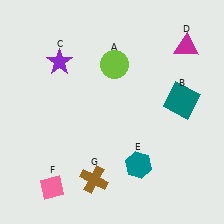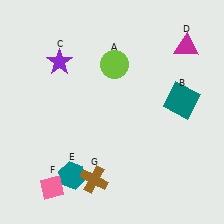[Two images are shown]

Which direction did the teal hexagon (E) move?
The teal hexagon (E) moved left.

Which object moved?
The teal hexagon (E) moved left.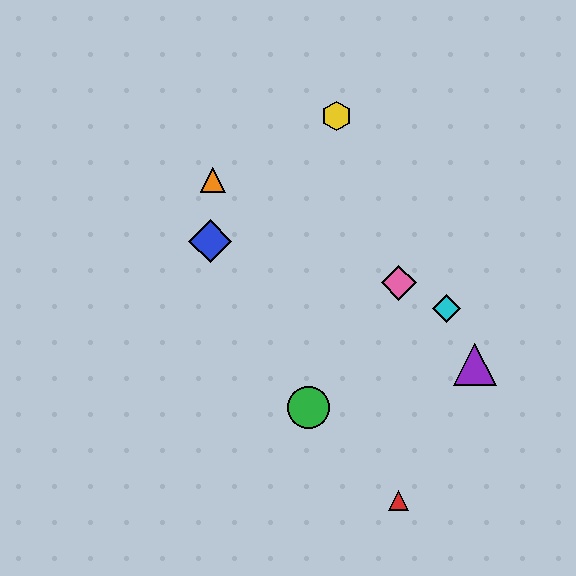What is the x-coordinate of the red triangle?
The red triangle is at x≈399.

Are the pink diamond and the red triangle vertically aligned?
Yes, both are at x≈399.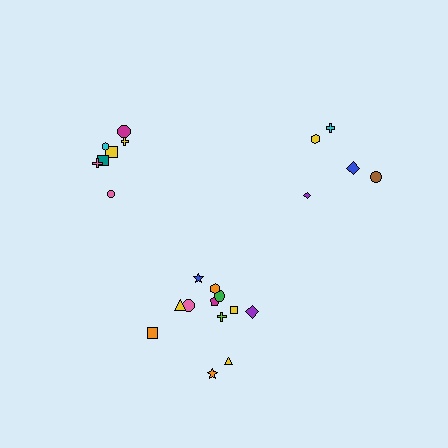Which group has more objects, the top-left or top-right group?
The top-left group.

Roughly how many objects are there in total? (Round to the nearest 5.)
Roughly 25 objects in total.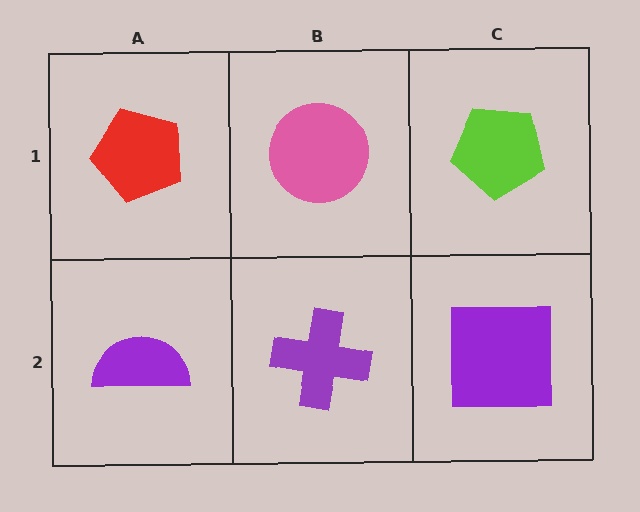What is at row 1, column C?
A lime pentagon.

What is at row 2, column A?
A purple semicircle.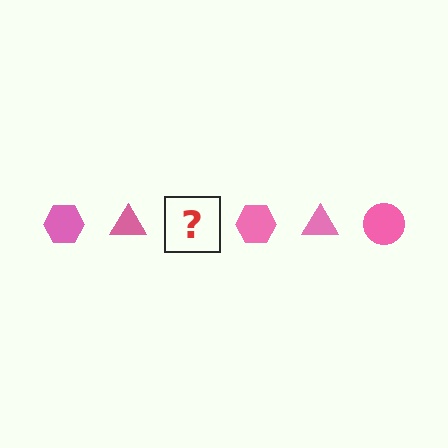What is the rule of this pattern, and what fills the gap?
The rule is that the pattern cycles through hexagon, triangle, circle shapes in pink. The gap should be filled with a pink circle.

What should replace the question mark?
The question mark should be replaced with a pink circle.